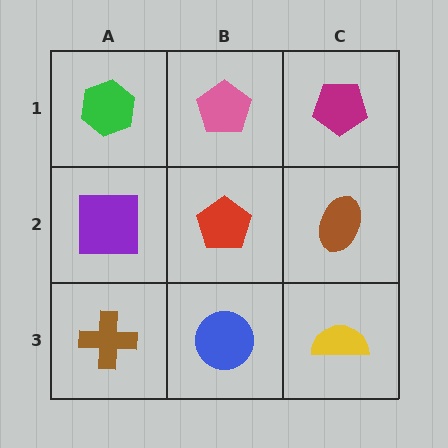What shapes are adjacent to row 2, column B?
A pink pentagon (row 1, column B), a blue circle (row 3, column B), a purple square (row 2, column A), a brown ellipse (row 2, column C).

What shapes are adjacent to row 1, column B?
A red pentagon (row 2, column B), a green hexagon (row 1, column A), a magenta pentagon (row 1, column C).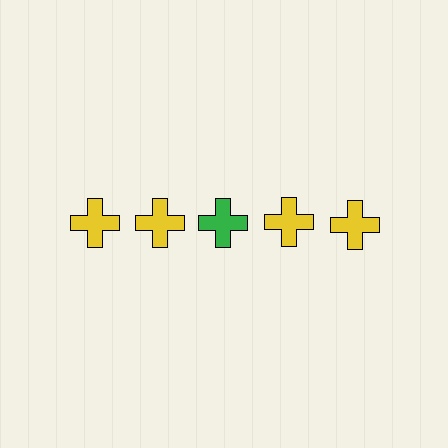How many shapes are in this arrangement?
There are 5 shapes arranged in a grid pattern.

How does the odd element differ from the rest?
It has a different color: green instead of yellow.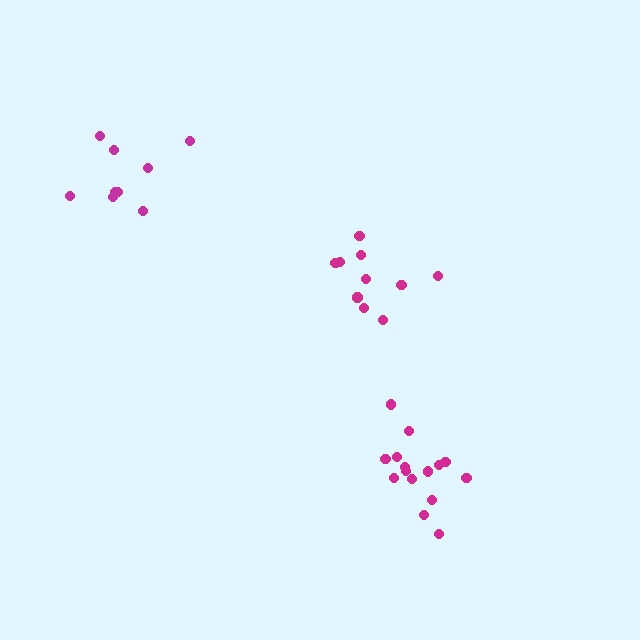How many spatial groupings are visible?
There are 3 spatial groupings.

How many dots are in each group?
Group 1: 15 dots, Group 2: 9 dots, Group 3: 10 dots (34 total).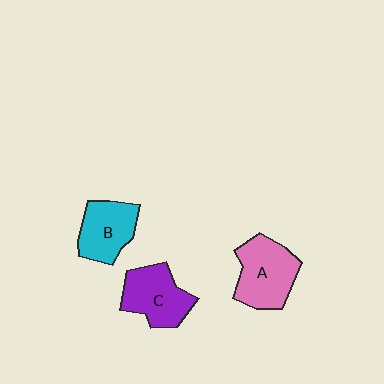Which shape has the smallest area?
Shape B (cyan).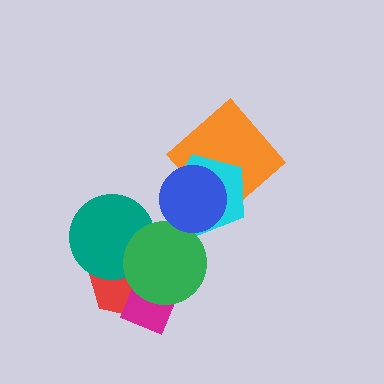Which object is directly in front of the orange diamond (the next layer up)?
The cyan pentagon is directly in front of the orange diamond.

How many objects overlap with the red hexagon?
3 objects overlap with the red hexagon.